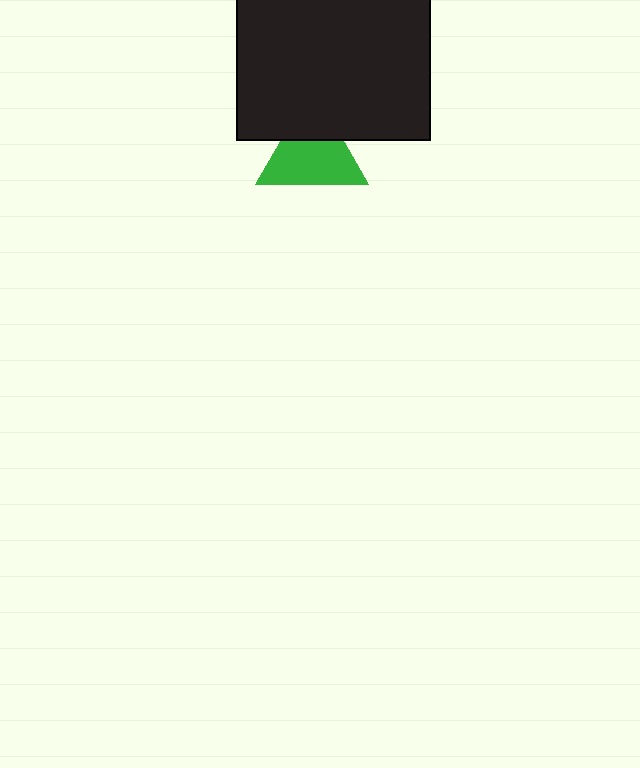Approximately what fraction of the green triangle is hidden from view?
Roughly 31% of the green triangle is hidden behind the black square.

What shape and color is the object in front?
The object in front is a black square.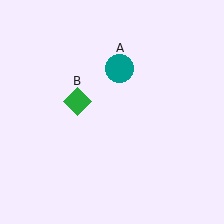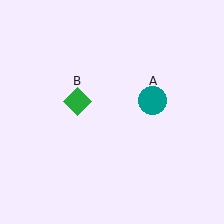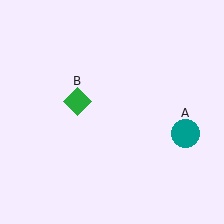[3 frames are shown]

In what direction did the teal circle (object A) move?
The teal circle (object A) moved down and to the right.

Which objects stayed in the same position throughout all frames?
Green diamond (object B) remained stationary.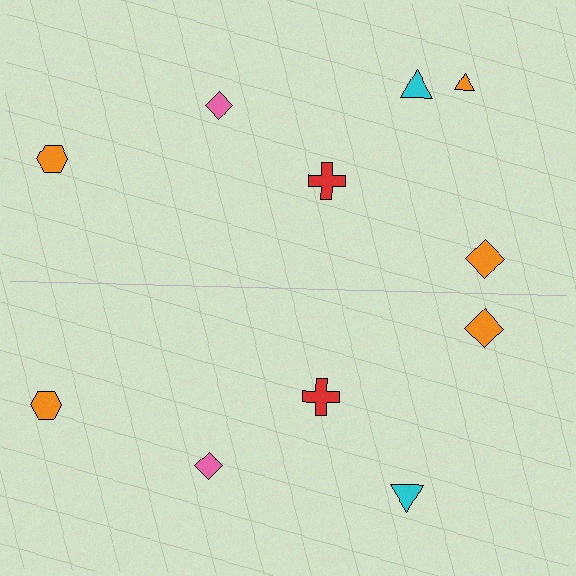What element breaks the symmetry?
A orange triangle is missing from the bottom side.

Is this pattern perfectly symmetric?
No, the pattern is not perfectly symmetric. A orange triangle is missing from the bottom side.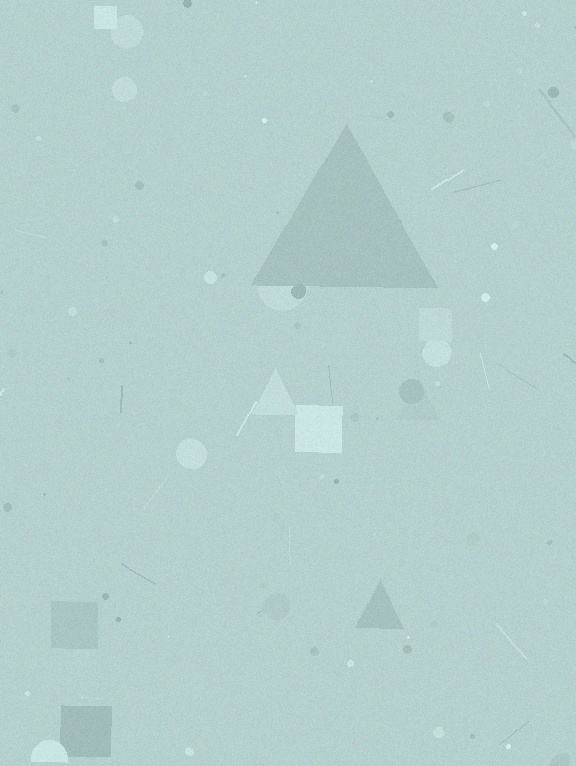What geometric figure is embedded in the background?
A triangle is embedded in the background.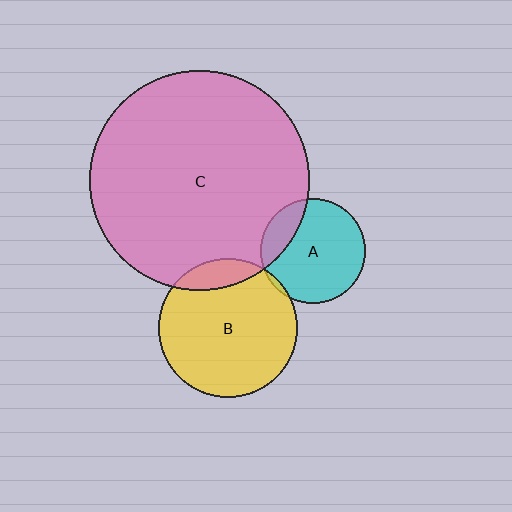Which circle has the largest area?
Circle C (pink).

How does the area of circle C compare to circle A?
Approximately 4.3 times.